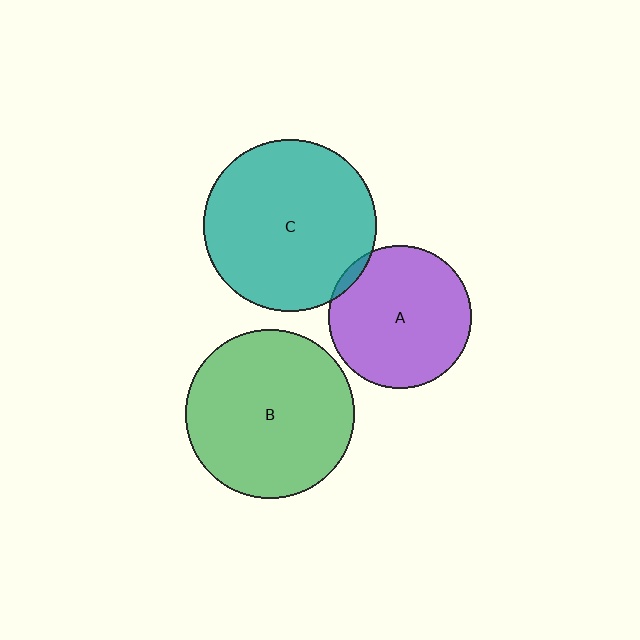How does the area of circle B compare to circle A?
Approximately 1.4 times.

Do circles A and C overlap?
Yes.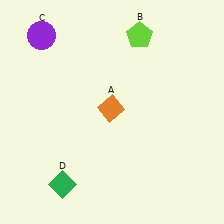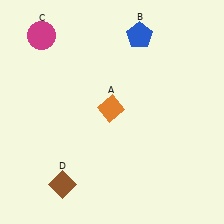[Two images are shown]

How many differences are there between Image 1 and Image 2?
There are 3 differences between the two images.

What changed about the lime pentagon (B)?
In Image 1, B is lime. In Image 2, it changed to blue.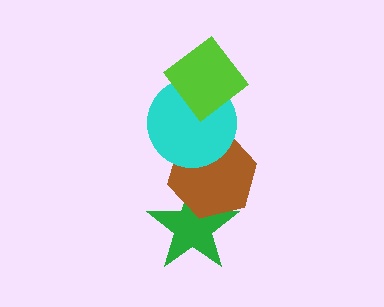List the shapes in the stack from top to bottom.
From top to bottom: the lime diamond, the cyan circle, the brown hexagon, the green star.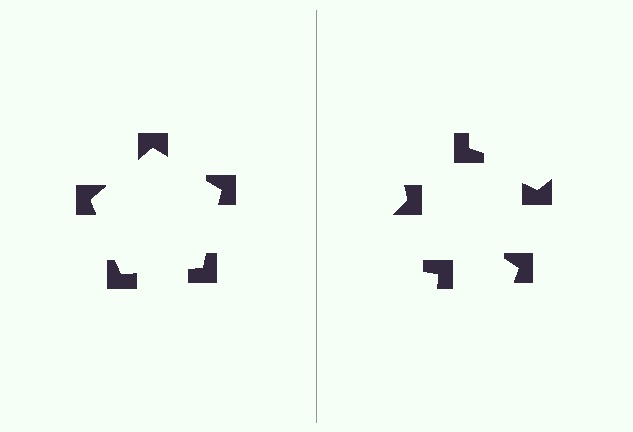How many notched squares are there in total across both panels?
10 — 5 on each side.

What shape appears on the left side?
An illusory pentagon.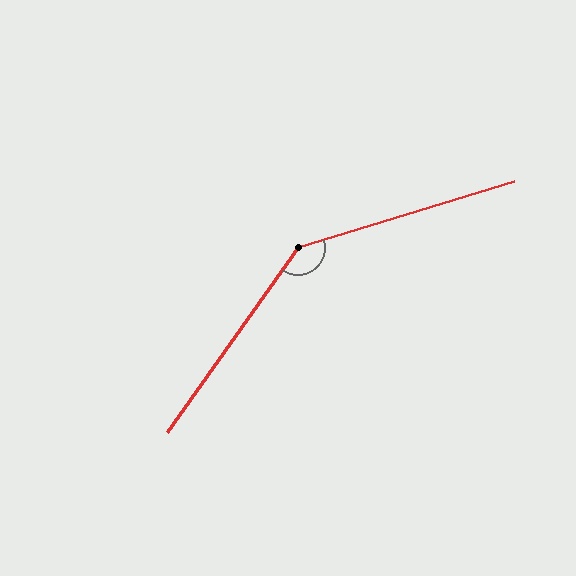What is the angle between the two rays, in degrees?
Approximately 142 degrees.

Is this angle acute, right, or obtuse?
It is obtuse.